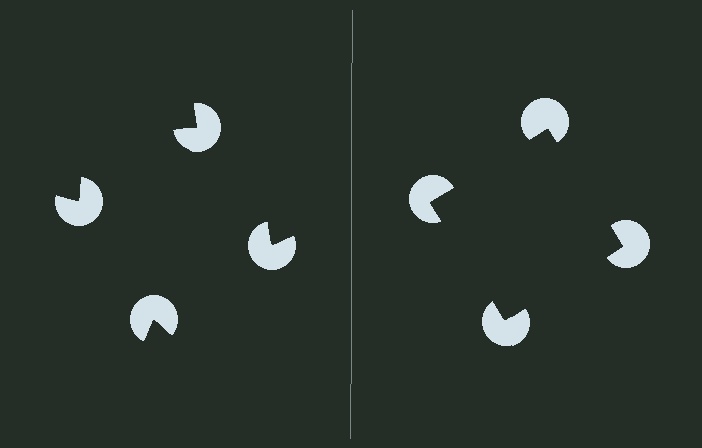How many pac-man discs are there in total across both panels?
8 — 4 on each side.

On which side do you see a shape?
An illusory square appears on the right side. On the left side the wedge cuts are rotated, so no coherent shape forms.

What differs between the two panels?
The pac-man discs are positioned identically on both sides; only the wedge orientations differ. On the right they align to a square; on the left they are misaligned.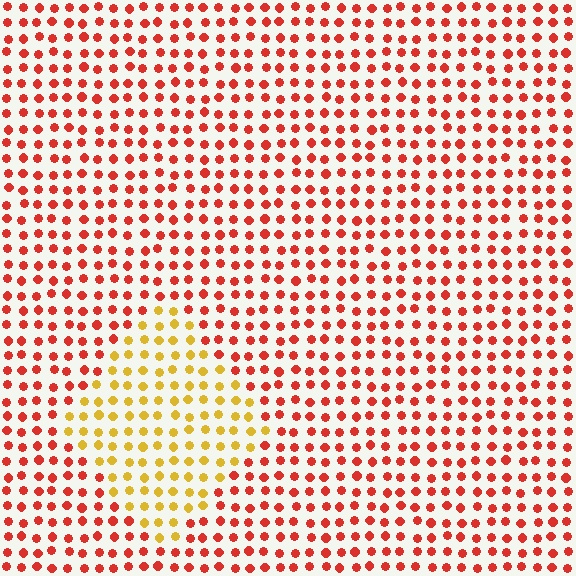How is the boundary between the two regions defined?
The boundary is defined purely by a slight shift in hue (about 46 degrees). Spacing, size, and orientation are identical on both sides.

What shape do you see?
I see a diamond.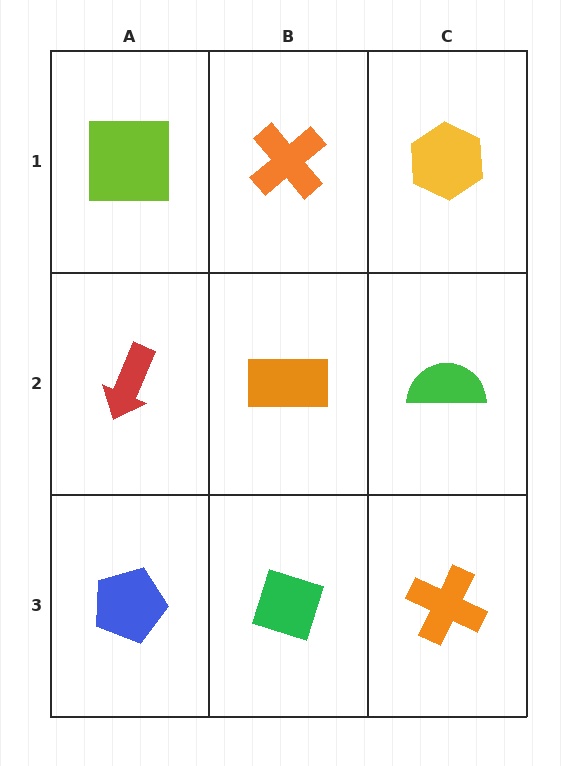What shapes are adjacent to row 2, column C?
A yellow hexagon (row 1, column C), an orange cross (row 3, column C), an orange rectangle (row 2, column B).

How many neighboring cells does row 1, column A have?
2.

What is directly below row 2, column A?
A blue pentagon.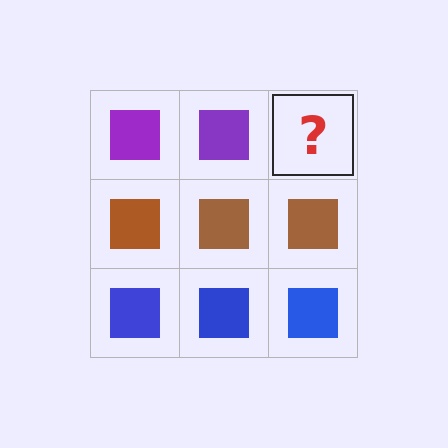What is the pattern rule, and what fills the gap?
The rule is that each row has a consistent color. The gap should be filled with a purple square.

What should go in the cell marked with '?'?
The missing cell should contain a purple square.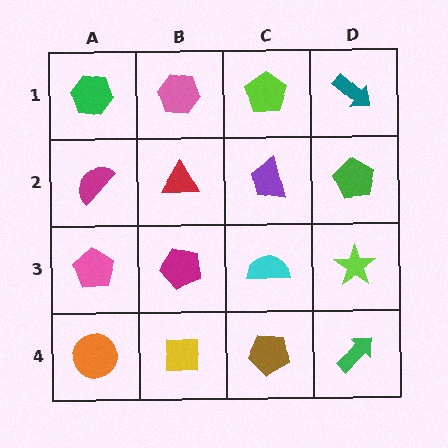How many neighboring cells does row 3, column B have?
4.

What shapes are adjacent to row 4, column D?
A lime star (row 3, column D), a brown pentagon (row 4, column C).